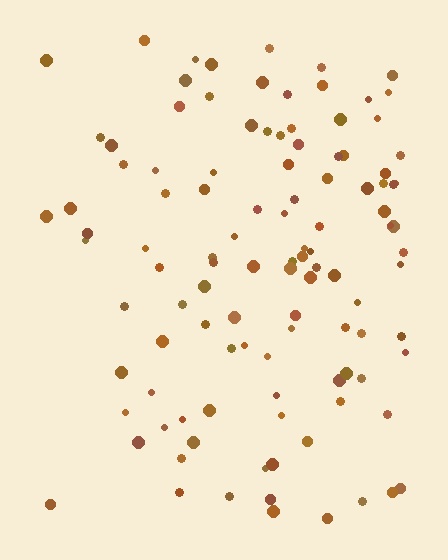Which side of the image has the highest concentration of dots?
The right.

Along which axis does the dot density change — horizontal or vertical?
Horizontal.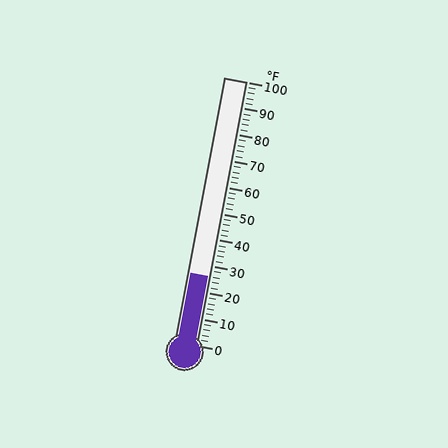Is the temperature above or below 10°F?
The temperature is above 10°F.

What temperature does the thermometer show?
The thermometer shows approximately 26°F.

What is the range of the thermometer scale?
The thermometer scale ranges from 0°F to 100°F.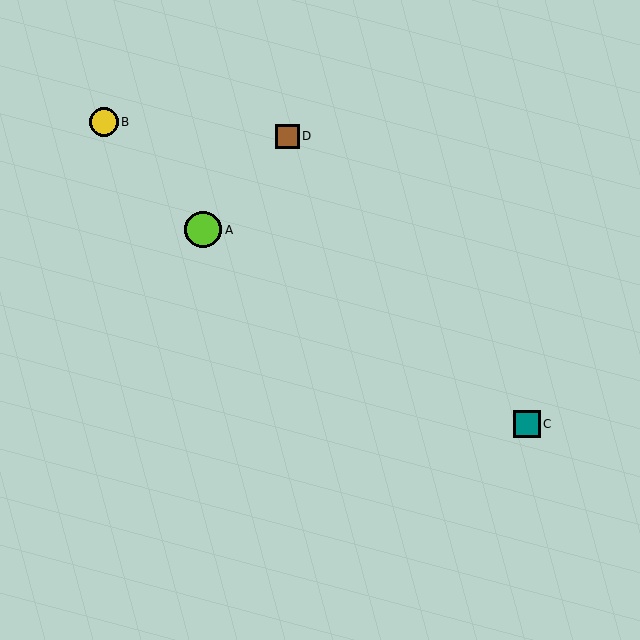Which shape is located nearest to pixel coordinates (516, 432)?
The teal square (labeled C) at (527, 424) is nearest to that location.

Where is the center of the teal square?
The center of the teal square is at (527, 424).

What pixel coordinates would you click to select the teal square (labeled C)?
Click at (527, 424) to select the teal square C.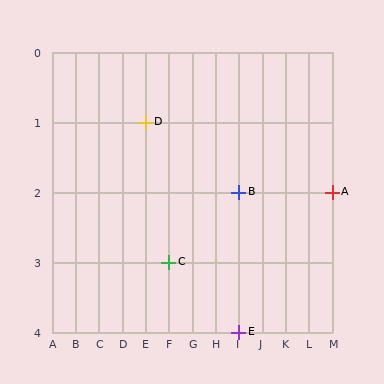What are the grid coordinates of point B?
Point B is at grid coordinates (I, 2).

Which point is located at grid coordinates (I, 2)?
Point B is at (I, 2).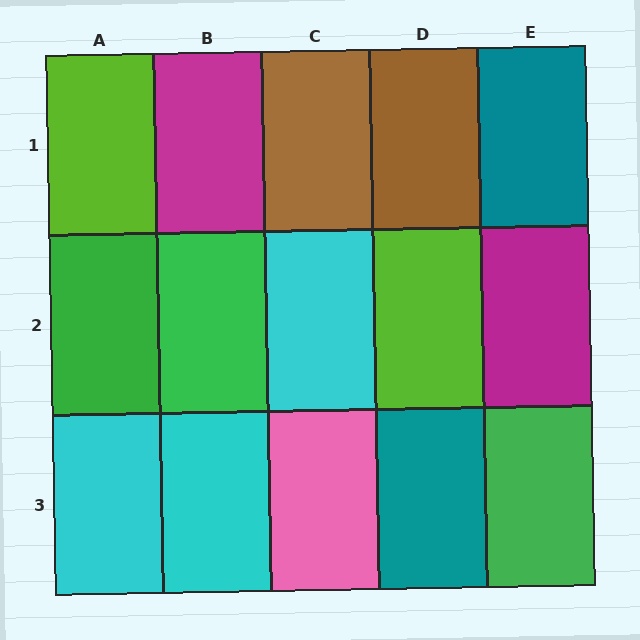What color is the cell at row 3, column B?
Cyan.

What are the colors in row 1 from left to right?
Lime, magenta, brown, brown, teal.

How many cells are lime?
2 cells are lime.